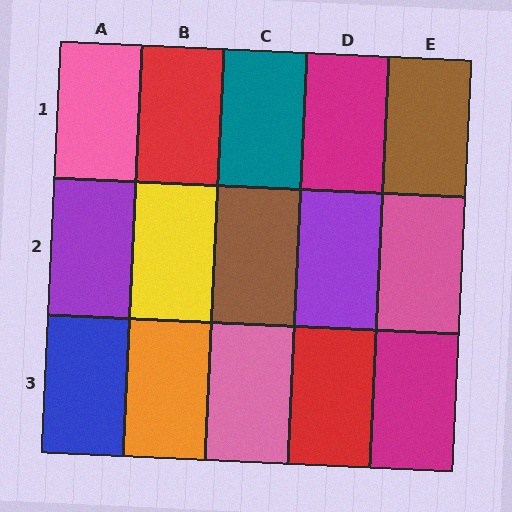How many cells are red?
2 cells are red.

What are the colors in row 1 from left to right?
Pink, red, teal, magenta, brown.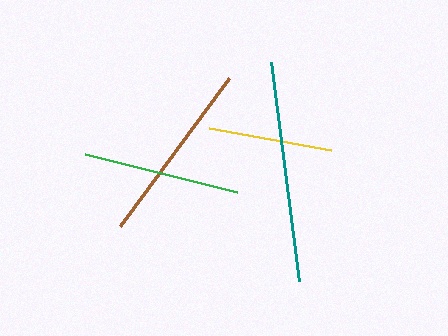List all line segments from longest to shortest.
From longest to shortest: teal, brown, green, yellow.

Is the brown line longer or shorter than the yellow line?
The brown line is longer than the yellow line.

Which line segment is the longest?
The teal line is the longest at approximately 221 pixels.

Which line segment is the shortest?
The yellow line is the shortest at approximately 124 pixels.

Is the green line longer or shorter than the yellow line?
The green line is longer than the yellow line.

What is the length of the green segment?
The green segment is approximately 157 pixels long.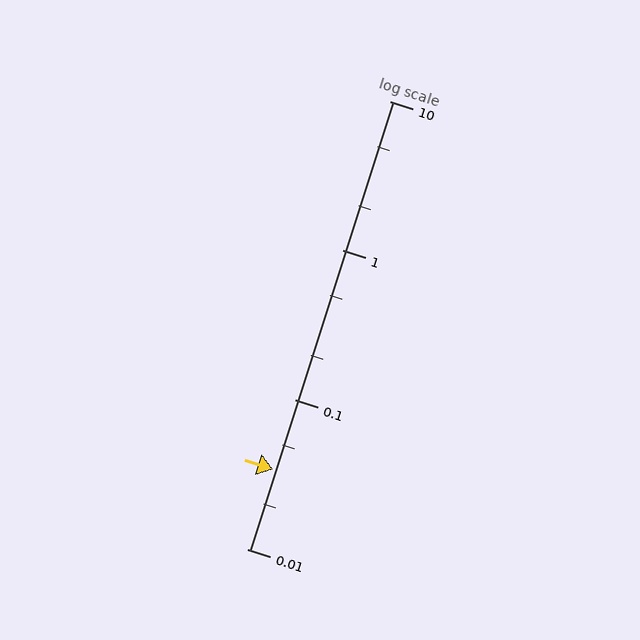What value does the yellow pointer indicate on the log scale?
The pointer indicates approximately 0.034.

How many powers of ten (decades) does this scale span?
The scale spans 3 decades, from 0.01 to 10.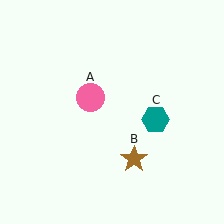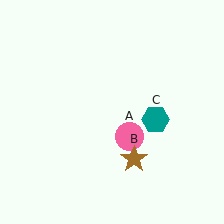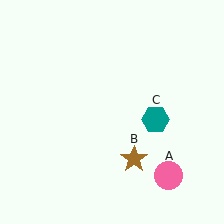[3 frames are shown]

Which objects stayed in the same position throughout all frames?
Brown star (object B) and teal hexagon (object C) remained stationary.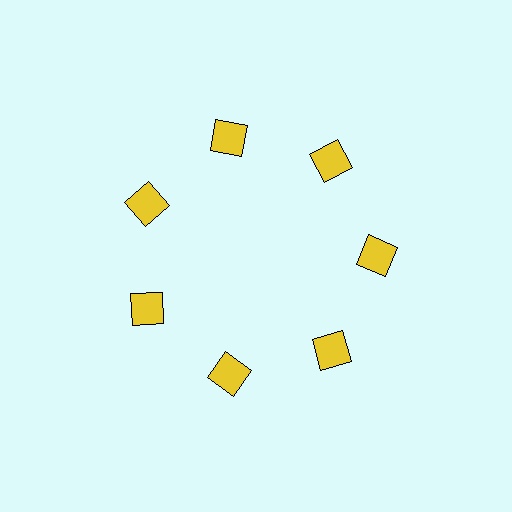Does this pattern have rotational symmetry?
Yes, this pattern has 7-fold rotational symmetry. It looks the same after rotating 51 degrees around the center.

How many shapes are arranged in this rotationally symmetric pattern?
There are 7 shapes, arranged in 7 groups of 1.